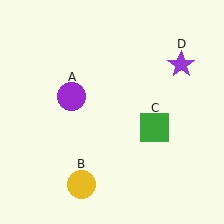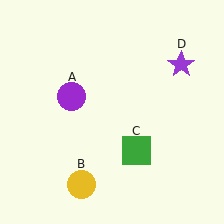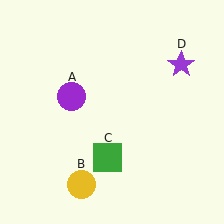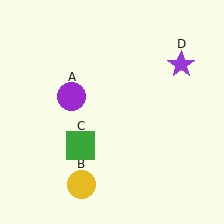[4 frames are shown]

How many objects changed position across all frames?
1 object changed position: green square (object C).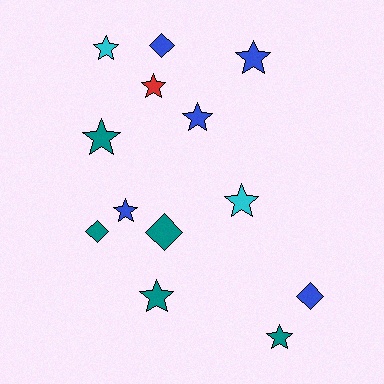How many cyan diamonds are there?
There are no cyan diamonds.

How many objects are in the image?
There are 13 objects.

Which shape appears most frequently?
Star, with 9 objects.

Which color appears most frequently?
Teal, with 5 objects.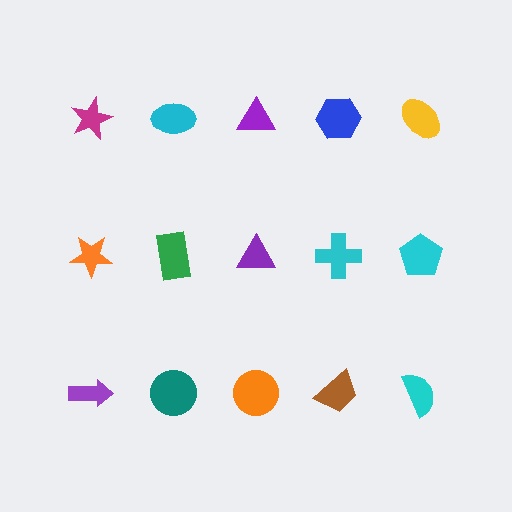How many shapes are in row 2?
5 shapes.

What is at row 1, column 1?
A magenta star.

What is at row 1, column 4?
A blue hexagon.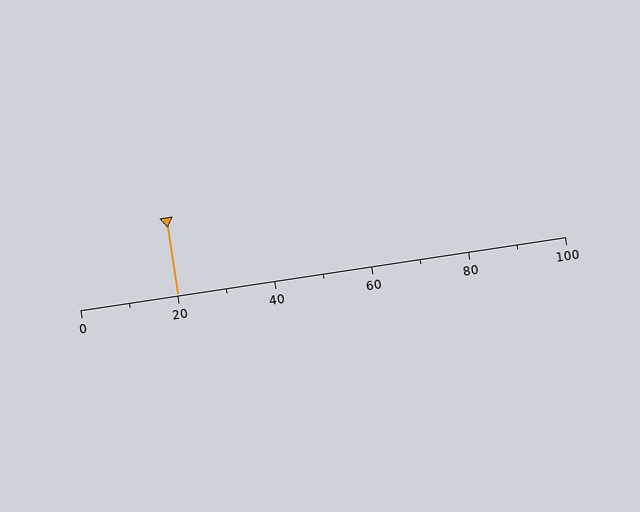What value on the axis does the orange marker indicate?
The marker indicates approximately 20.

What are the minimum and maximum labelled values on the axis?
The axis runs from 0 to 100.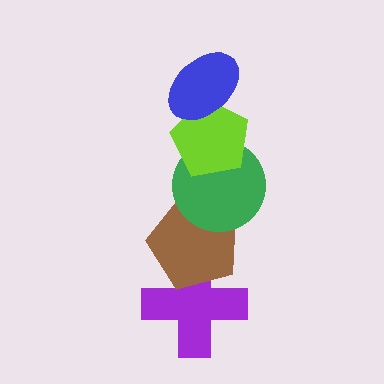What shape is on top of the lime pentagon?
The blue ellipse is on top of the lime pentagon.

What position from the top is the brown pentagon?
The brown pentagon is 4th from the top.